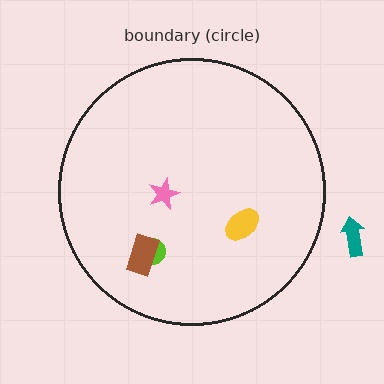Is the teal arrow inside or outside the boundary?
Outside.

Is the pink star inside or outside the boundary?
Inside.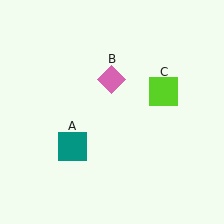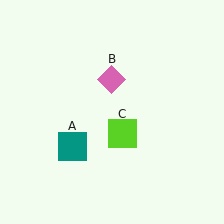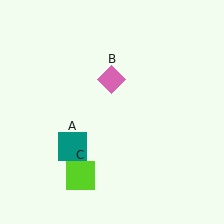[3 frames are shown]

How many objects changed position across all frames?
1 object changed position: lime square (object C).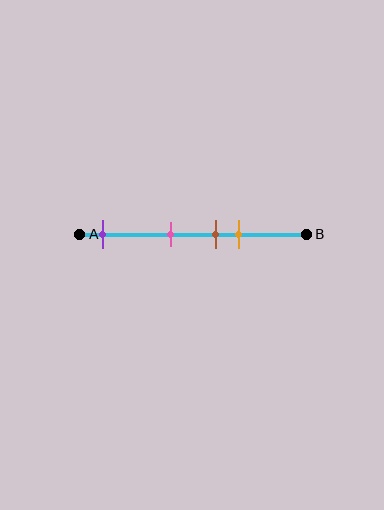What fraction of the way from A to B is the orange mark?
The orange mark is approximately 70% (0.7) of the way from A to B.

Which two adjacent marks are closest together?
The brown and orange marks are the closest adjacent pair.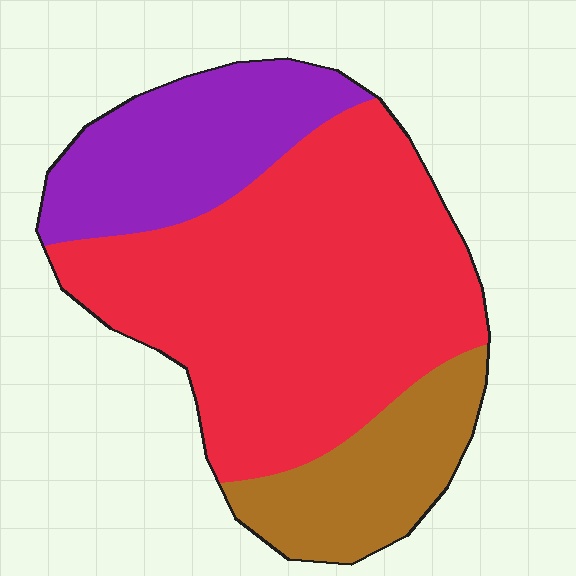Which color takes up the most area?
Red, at roughly 60%.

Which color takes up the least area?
Brown, at roughly 20%.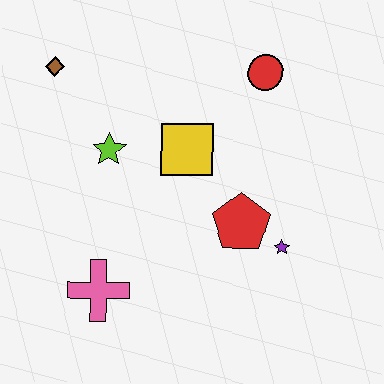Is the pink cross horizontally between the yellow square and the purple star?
No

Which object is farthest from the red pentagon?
The brown diamond is farthest from the red pentagon.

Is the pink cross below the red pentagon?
Yes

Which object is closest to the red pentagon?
The purple star is closest to the red pentagon.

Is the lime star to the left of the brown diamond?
No